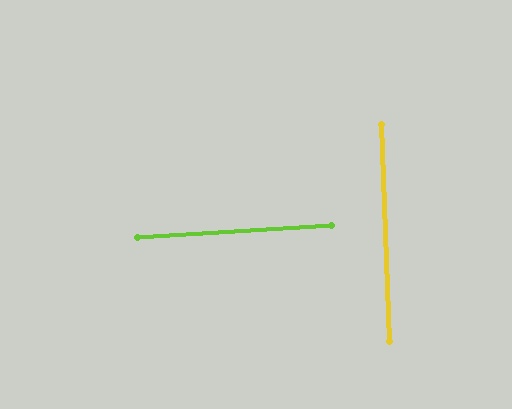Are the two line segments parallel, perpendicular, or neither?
Perpendicular — they meet at approximately 89°.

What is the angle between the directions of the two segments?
Approximately 89 degrees.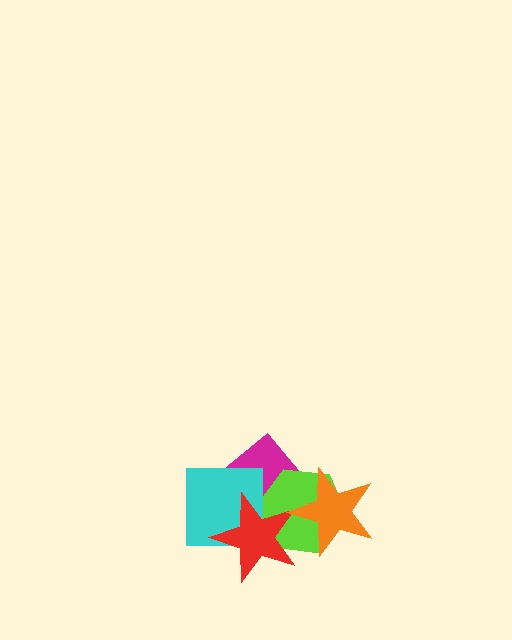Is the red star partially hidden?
Yes, it is partially covered by another shape.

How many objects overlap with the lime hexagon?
3 objects overlap with the lime hexagon.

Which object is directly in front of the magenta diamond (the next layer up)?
The lime hexagon is directly in front of the magenta diamond.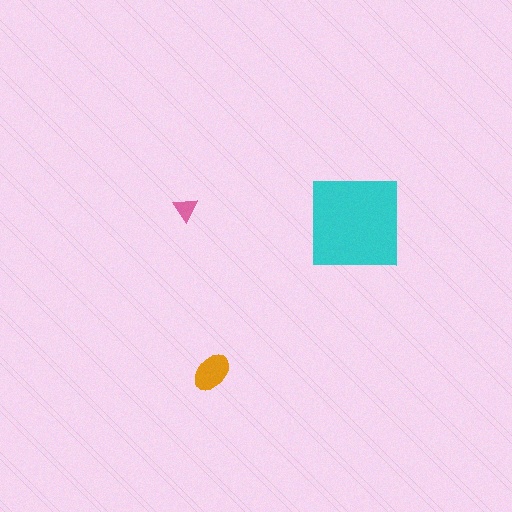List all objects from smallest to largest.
The pink triangle, the orange ellipse, the cyan square.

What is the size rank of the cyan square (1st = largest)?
1st.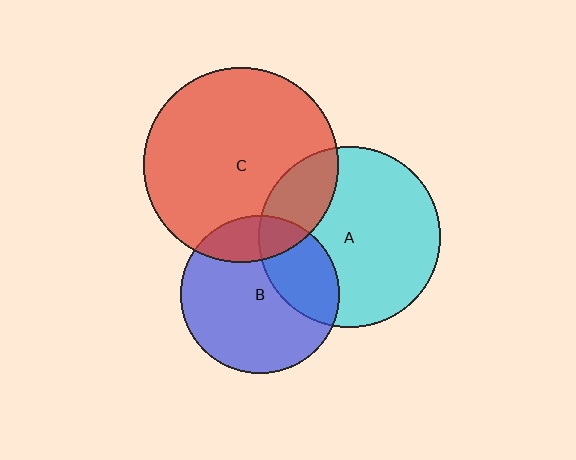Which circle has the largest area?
Circle C (red).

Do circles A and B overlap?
Yes.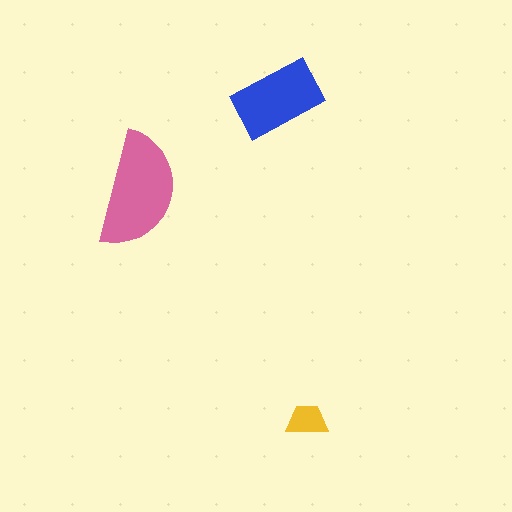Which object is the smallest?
The yellow trapezoid.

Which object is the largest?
The pink semicircle.